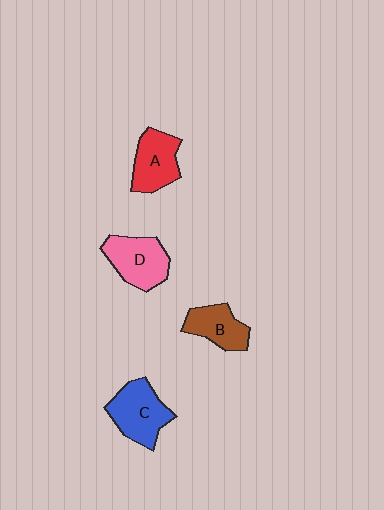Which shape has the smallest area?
Shape B (brown).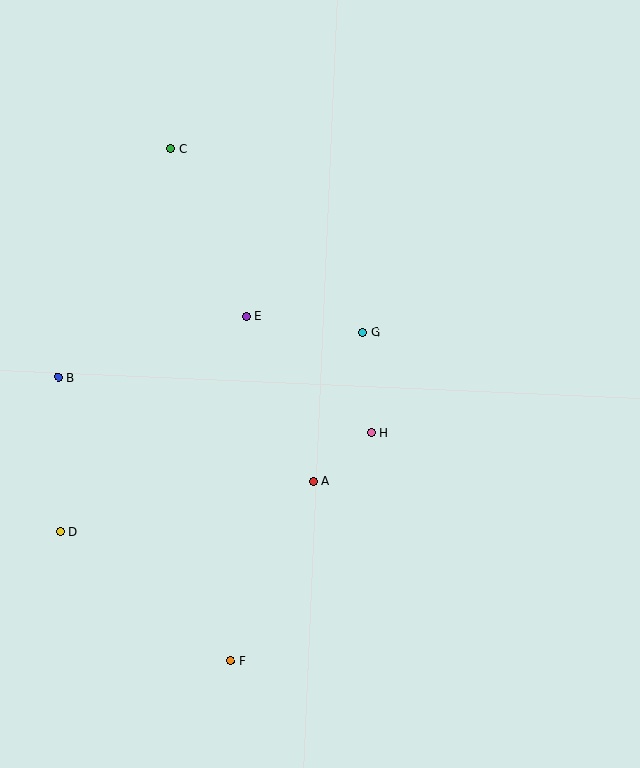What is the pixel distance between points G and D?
The distance between G and D is 362 pixels.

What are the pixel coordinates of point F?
Point F is at (230, 661).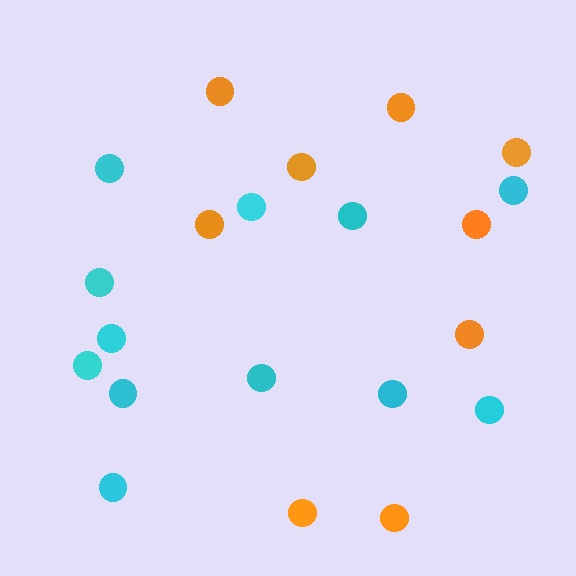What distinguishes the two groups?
There are 2 groups: one group of cyan circles (12) and one group of orange circles (9).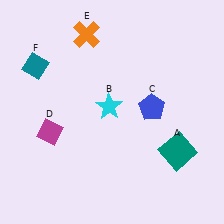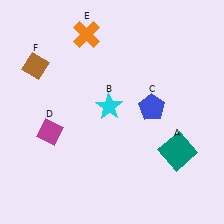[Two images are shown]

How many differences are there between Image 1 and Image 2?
There is 1 difference between the two images.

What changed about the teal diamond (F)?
In Image 1, F is teal. In Image 2, it changed to brown.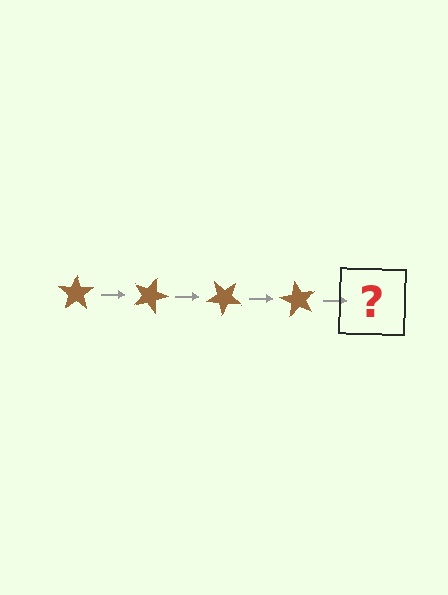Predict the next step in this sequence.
The next step is a brown star rotated 80 degrees.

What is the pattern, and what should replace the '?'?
The pattern is that the star rotates 20 degrees each step. The '?' should be a brown star rotated 80 degrees.